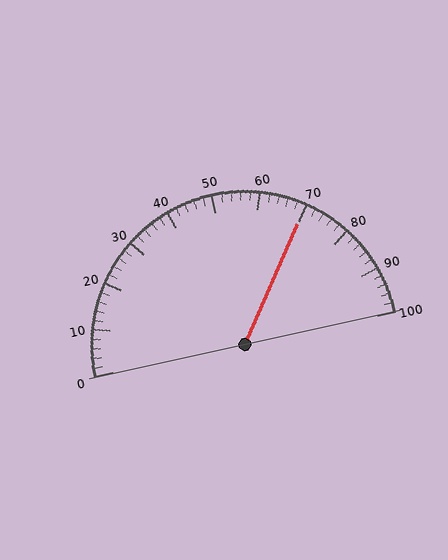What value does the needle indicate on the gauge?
The needle indicates approximately 70.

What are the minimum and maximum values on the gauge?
The gauge ranges from 0 to 100.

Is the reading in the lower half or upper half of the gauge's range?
The reading is in the upper half of the range (0 to 100).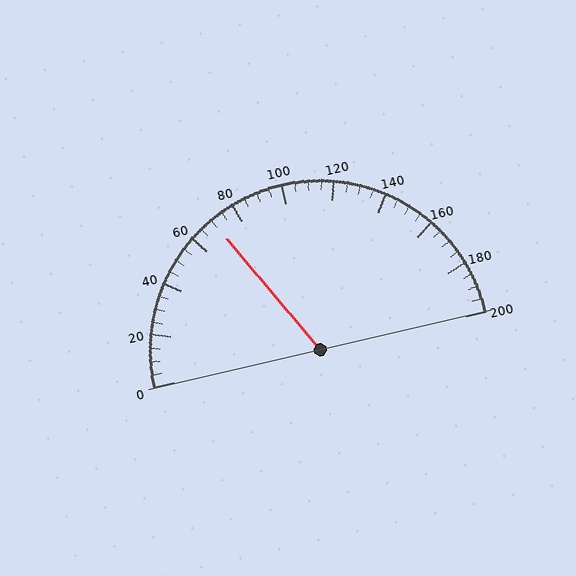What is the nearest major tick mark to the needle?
The nearest major tick mark is 80.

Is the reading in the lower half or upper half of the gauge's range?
The reading is in the lower half of the range (0 to 200).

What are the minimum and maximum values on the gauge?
The gauge ranges from 0 to 200.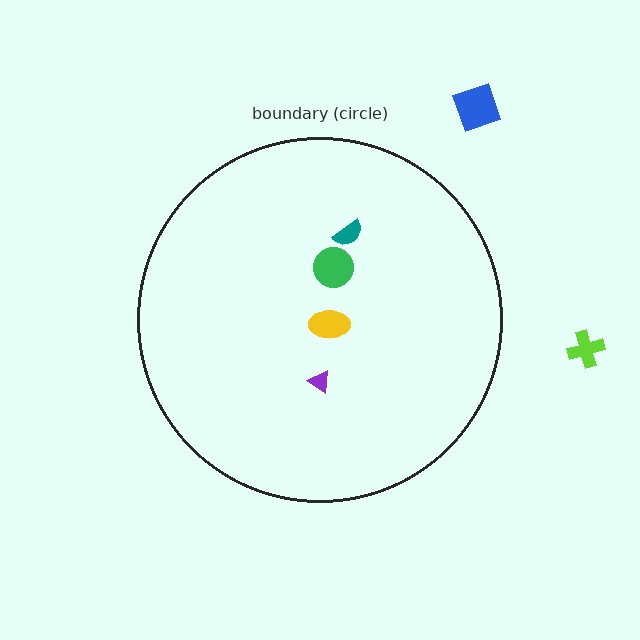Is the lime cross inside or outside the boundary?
Outside.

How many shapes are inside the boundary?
4 inside, 2 outside.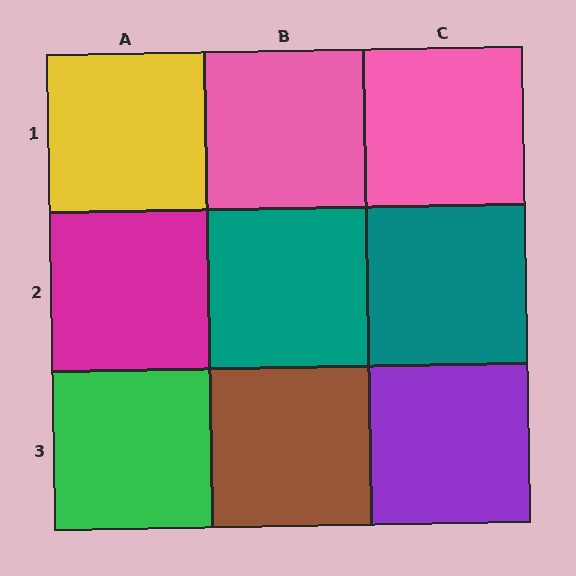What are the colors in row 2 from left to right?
Magenta, teal, teal.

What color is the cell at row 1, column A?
Yellow.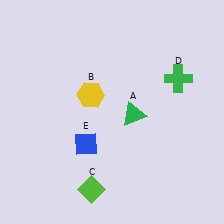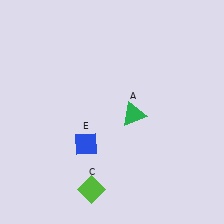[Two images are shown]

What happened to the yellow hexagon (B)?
The yellow hexagon (B) was removed in Image 2. It was in the top-left area of Image 1.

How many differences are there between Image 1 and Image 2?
There are 2 differences between the two images.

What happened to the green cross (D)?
The green cross (D) was removed in Image 2. It was in the top-right area of Image 1.